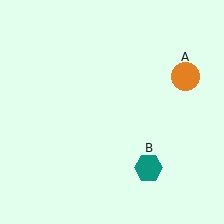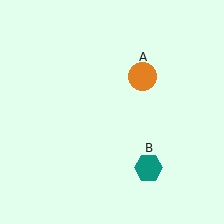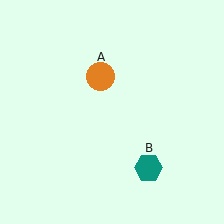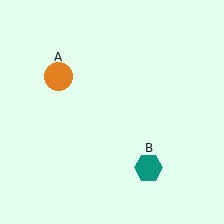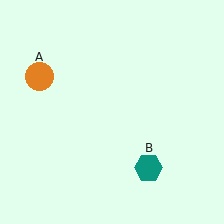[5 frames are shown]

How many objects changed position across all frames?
1 object changed position: orange circle (object A).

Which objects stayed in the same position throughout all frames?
Teal hexagon (object B) remained stationary.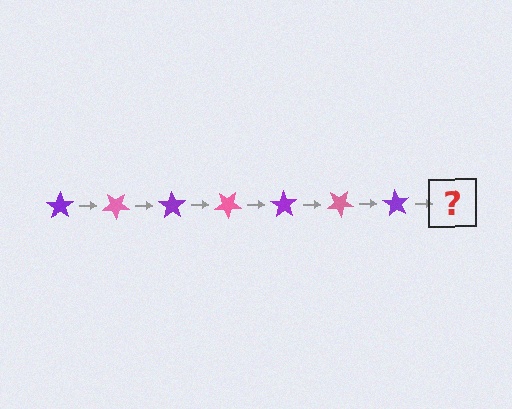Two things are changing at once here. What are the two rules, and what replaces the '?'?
The two rules are that it rotates 35 degrees each step and the color cycles through purple and pink. The '?' should be a pink star, rotated 245 degrees from the start.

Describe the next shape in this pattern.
It should be a pink star, rotated 245 degrees from the start.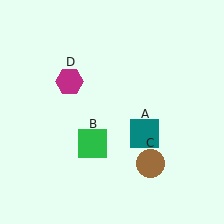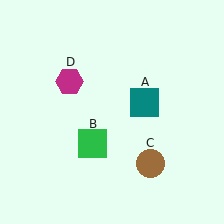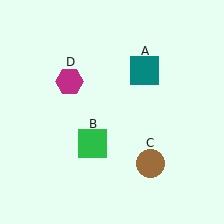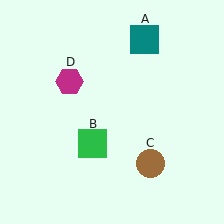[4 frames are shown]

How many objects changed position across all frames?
1 object changed position: teal square (object A).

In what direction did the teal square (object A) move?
The teal square (object A) moved up.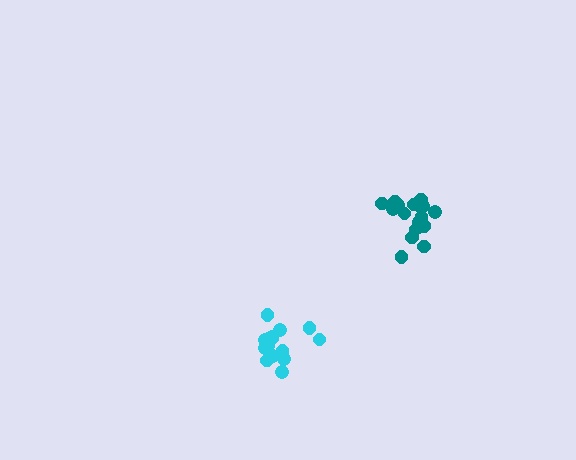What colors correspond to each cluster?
The clusters are colored: cyan, teal.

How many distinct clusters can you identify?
There are 2 distinct clusters.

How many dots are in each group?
Group 1: 15 dots, Group 2: 18 dots (33 total).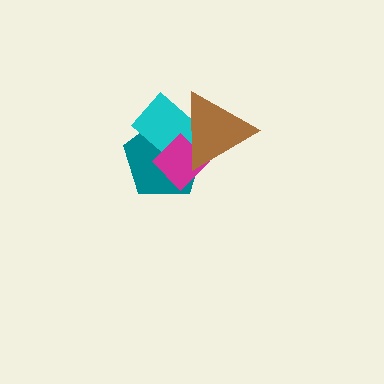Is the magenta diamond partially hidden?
Yes, it is partially covered by another shape.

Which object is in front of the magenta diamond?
The brown triangle is in front of the magenta diamond.